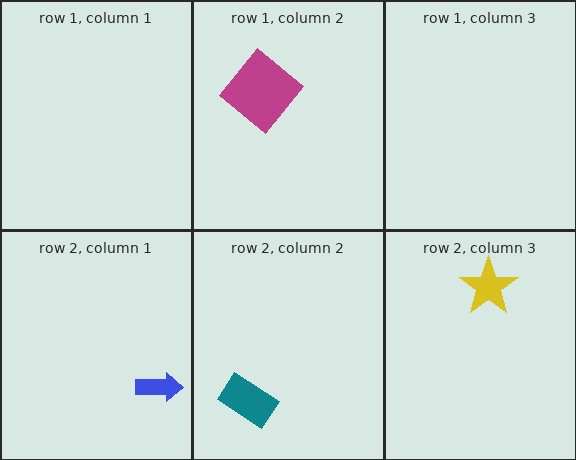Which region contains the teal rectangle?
The row 2, column 2 region.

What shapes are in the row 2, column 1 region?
The blue arrow.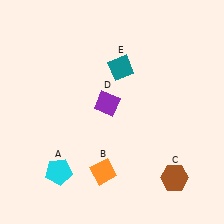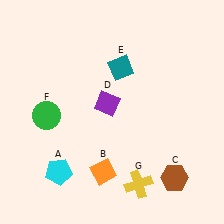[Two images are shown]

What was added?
A green circle (F), a yellow cross (G) were added in Image 2.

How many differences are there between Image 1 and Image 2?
There are 2 differences between the two images.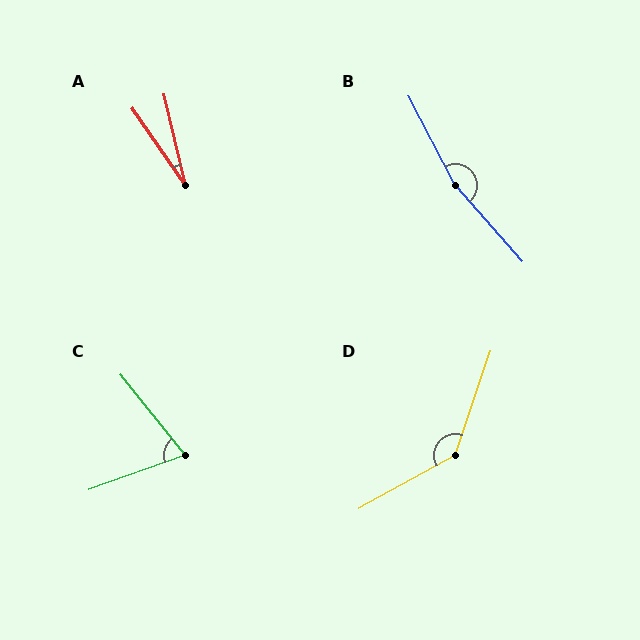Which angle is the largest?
B, at approximately 166 degrees.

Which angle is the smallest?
A, at approximately 21 degrees.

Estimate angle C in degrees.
Approximately 71 degrees.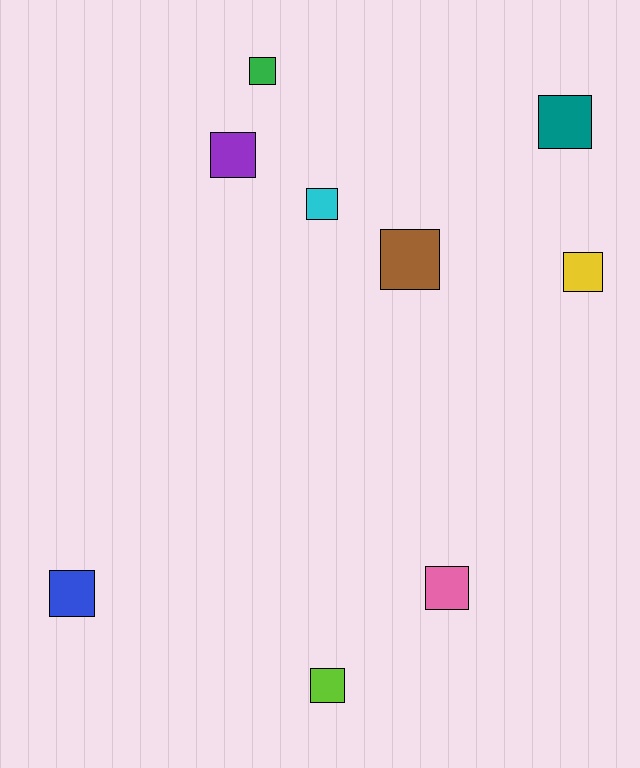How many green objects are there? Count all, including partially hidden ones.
There is 1 green object.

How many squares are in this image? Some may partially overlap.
There are 9 squares.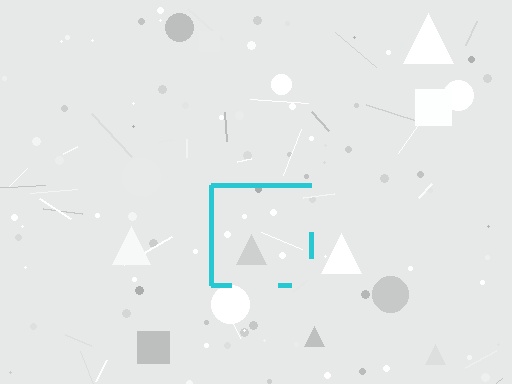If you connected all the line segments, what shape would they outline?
They would outline a square.